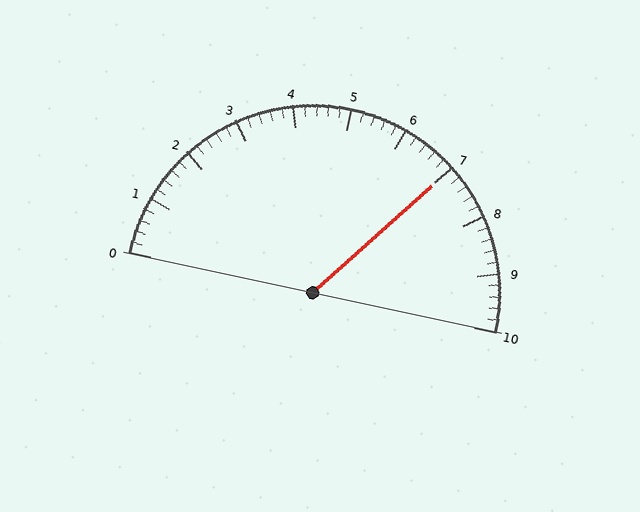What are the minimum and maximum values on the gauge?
The gauge ranges from 0 to 10.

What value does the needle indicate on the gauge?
The needle indicates approximately 7.0.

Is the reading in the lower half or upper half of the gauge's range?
The reading is in the upper half of the range (0 to 10).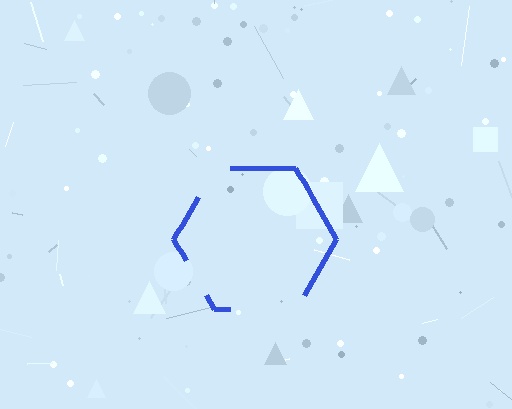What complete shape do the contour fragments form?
The contour fragments form a hexagon.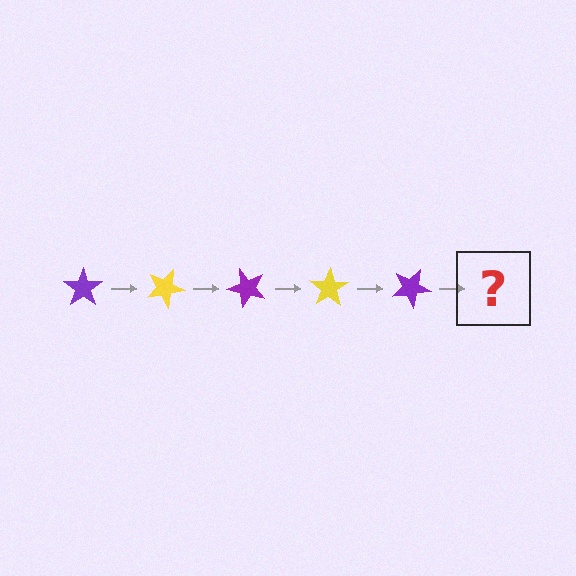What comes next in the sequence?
The next element should be a yellow star, rotated 125 degrees from the start.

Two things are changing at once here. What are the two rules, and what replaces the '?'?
The two rules are that it rotates 25 degrees each step and the color cycles through purple and yellow. The '?' should be a yellow star, rotated 125 degrees from the start.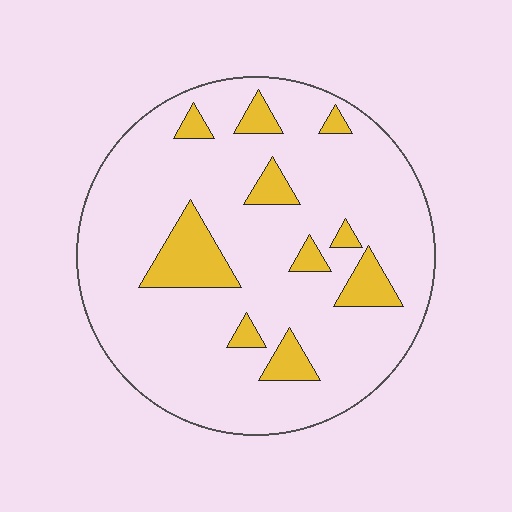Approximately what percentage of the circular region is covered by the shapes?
Approximately 15%.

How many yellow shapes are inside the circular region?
10.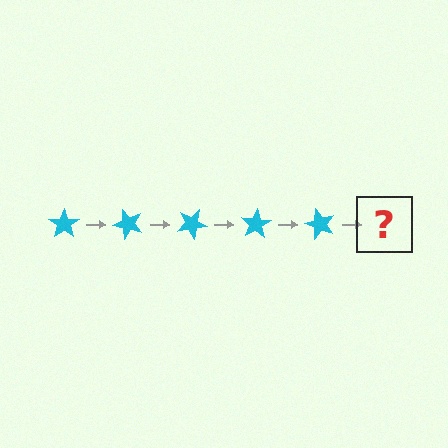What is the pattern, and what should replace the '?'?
The pattern is that the star rotates 50 degrees each step. The '?' should be a cyan star rotated 250 degrees.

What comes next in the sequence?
The next element should be a cyan star rotated 250 degrees.